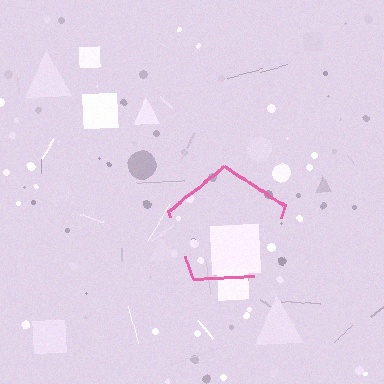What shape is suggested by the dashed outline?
The dashed outline suggests a pentagon.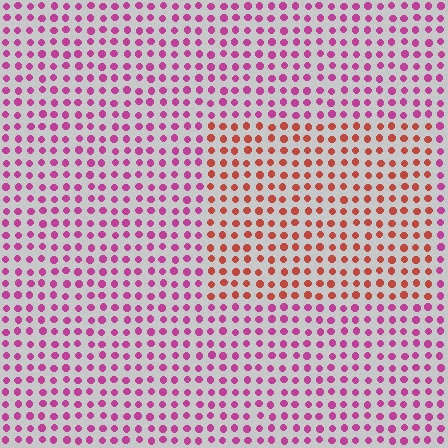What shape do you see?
I see a rectangle.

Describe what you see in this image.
The image is filled with small magenta elements in a uniform arrangement. A rectangle-shaped region is visible where the elements are tinted to a slightly different hue, forming a subtle color boundary.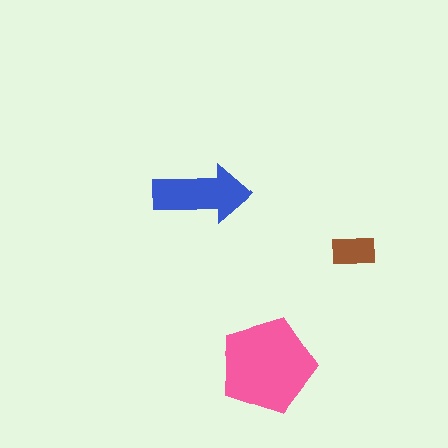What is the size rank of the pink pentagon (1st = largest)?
1st.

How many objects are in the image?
There are 3 objects in the image.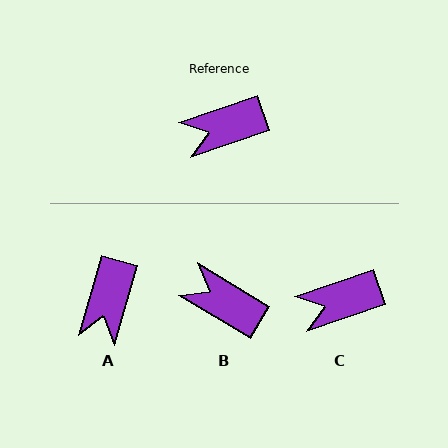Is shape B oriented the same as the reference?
No, it is off by about 50 degrees.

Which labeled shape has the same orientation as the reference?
C.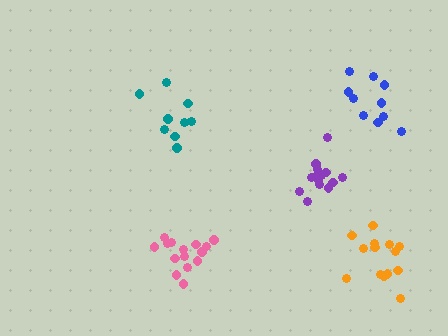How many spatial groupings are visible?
There are 5 spatial groupings.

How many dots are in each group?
Group 1: 14 dots, Group 2: 14 dots, Group 3: 10 dots, Group 4: 9 dots, Group 5: 15 dots (62 total).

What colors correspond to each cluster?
The clusters are colored: purple, orange, blue, teal, pink.